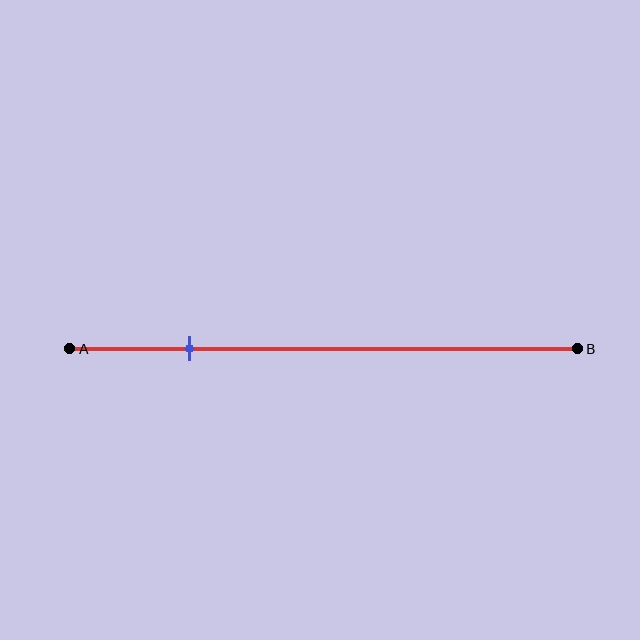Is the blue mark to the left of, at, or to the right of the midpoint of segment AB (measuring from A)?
The blue mark is to the left of the midpoint of segment AB.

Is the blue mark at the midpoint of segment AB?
No, the mark is at about 25% from A, not at the 50% midpoint.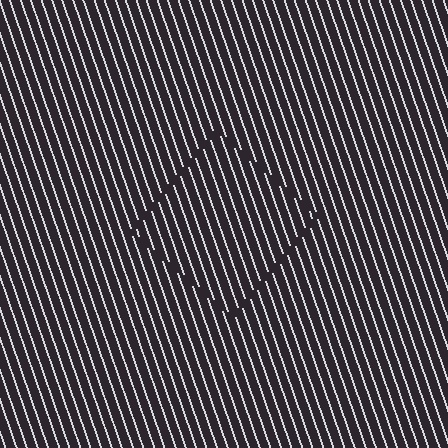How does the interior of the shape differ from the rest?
The interior of the shape contains the same grating, shifted by half a period — the contour is defined by the phase discontinuity where line-ends from the inner and outer gratings abut.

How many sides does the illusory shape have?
4 sides — the line-ends trace a square.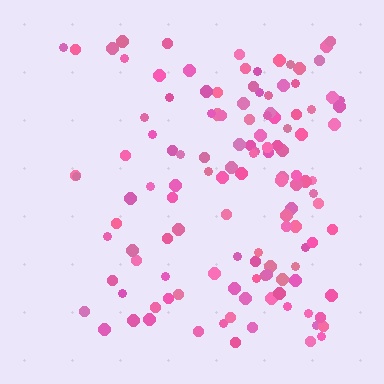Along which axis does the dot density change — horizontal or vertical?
Horizontal.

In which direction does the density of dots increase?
From left to right, with the right side densest.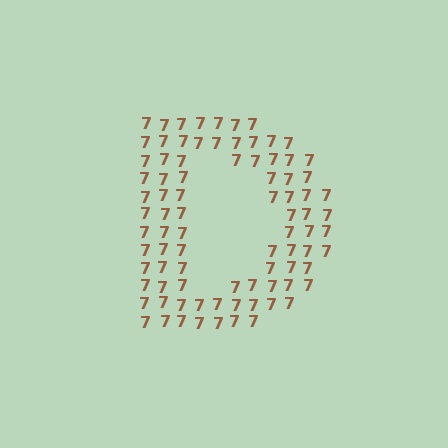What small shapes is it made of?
It is made of small digit 7's.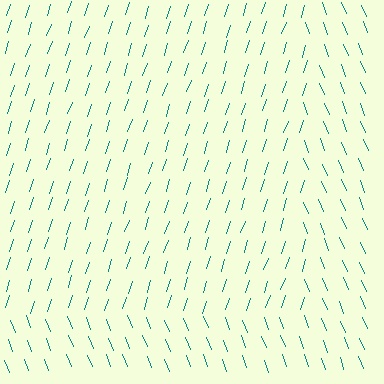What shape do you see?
I see a rectangle.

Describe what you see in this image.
The image is filled with small teal line segments. A rectangle region in the image has lines oriented differently from the surrounding lines, creating a visible texture boundary.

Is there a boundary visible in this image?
Yes, there is a texture boundary formed by a change in line orientation.